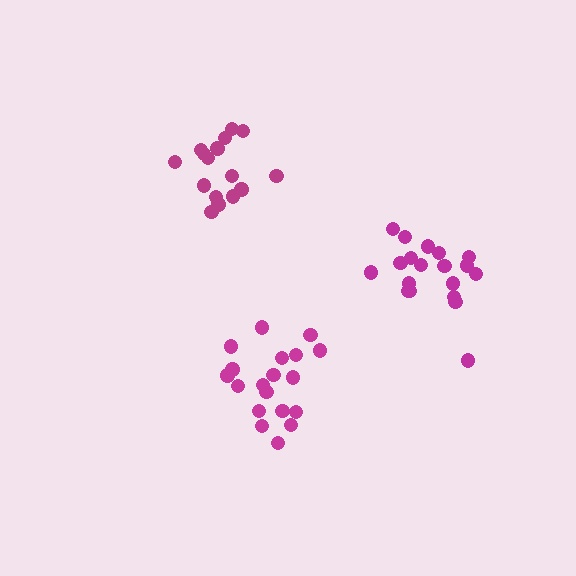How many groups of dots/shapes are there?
There are 3 groups.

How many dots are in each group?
Group 1: 19 dots, Group 2: 19 dots, Group 3: 16 dots (54 total).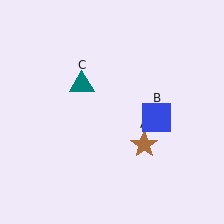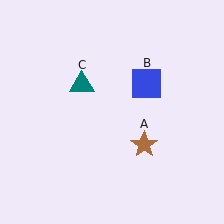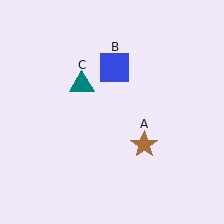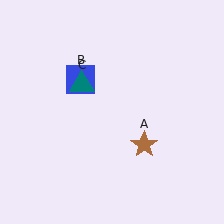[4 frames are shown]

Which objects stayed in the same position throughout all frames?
Brown star (object A) and teal triangle (object C) remained stationary.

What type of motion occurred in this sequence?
The blue square (object B) rotated counterclockwise around the center of the scene.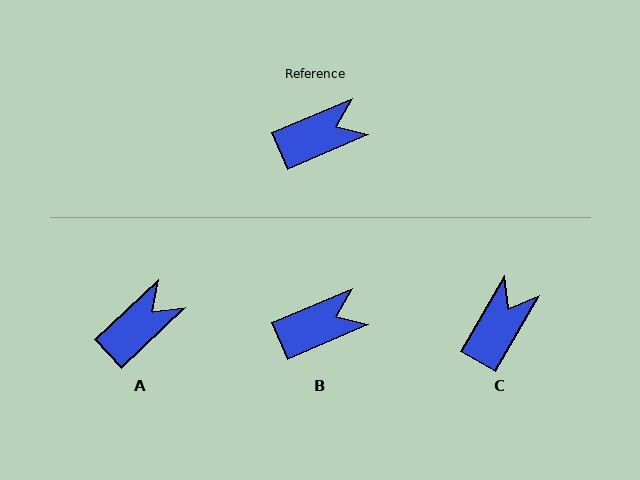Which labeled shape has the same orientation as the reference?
B.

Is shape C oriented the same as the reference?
No, it is off by about 37 degrees.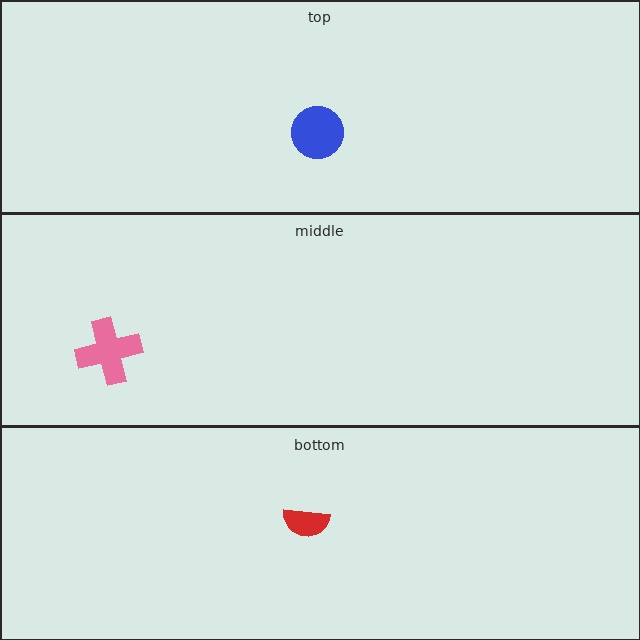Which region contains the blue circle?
The top region.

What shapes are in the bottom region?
The red semicircle.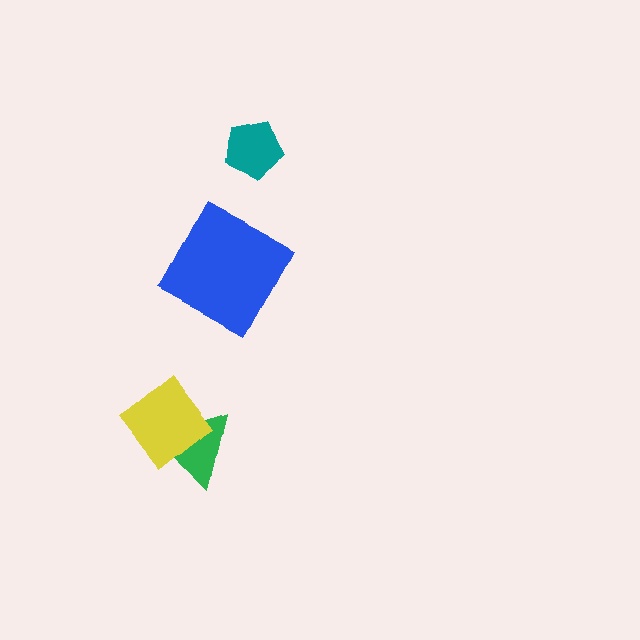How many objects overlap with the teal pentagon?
0 objects overlap with the teal pentagon.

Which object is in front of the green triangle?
The yellow diamond is in front of the green triangle.